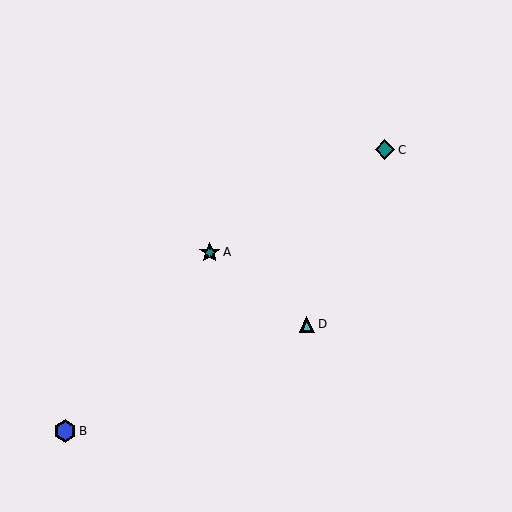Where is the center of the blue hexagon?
The center of the blue hexagon is at (65, 431).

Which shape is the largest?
The blue hexagon (labeled B) is the largest.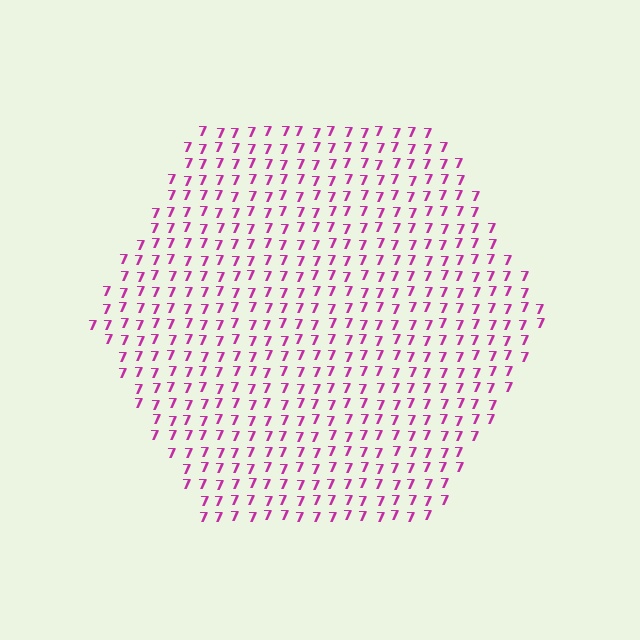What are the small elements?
The small elements are digit 7's.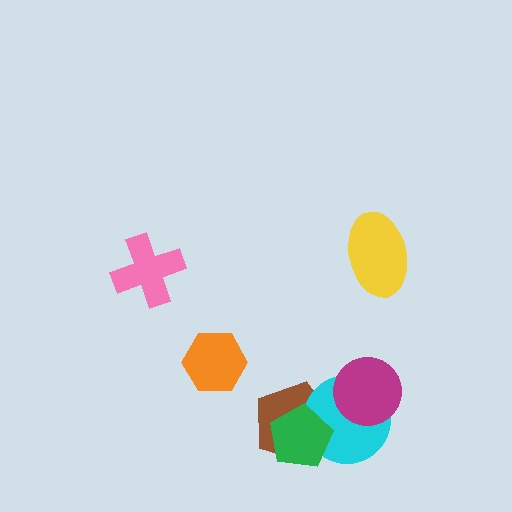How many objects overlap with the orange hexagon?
0 objects overlap with the orange hexagon.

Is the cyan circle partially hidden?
Yes, it is partially covered by another shape.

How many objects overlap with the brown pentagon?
2 objects overlap with the brown pentagon.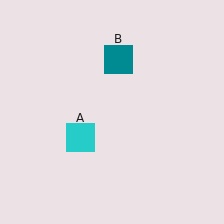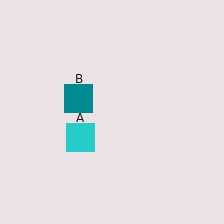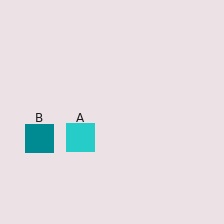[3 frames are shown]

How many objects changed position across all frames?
1 object changed position: teal square (object B).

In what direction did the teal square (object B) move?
The teal square (object B) moved down and to the left.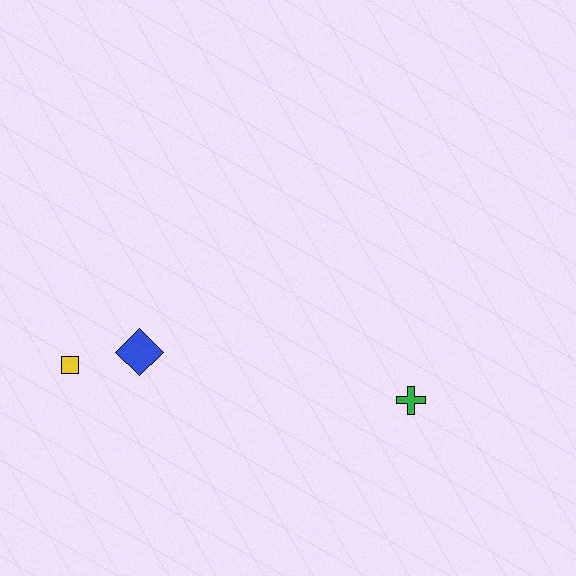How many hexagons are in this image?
There are no hexagons.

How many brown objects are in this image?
There are no brown objects.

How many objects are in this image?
There are 3 objects.